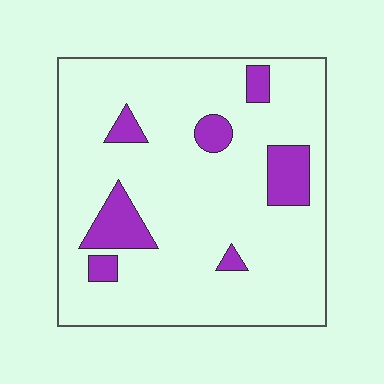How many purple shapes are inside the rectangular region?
7.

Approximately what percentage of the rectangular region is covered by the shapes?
Approximately 15%.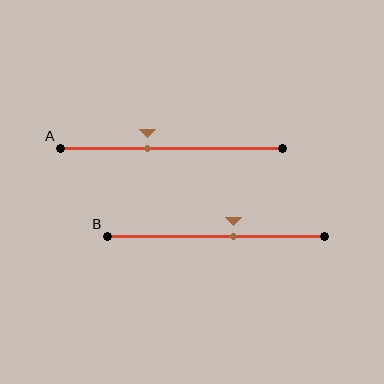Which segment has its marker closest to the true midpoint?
Segment B has its marker closest to the true midpoint.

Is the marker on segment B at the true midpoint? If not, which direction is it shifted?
No, the marker on segment B is shifted to the right by about 8% of the segment length.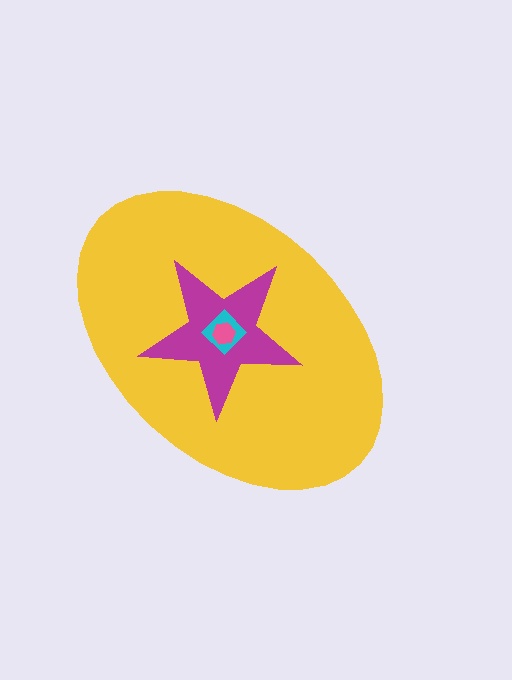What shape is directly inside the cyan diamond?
The pink hexagon.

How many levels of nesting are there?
4.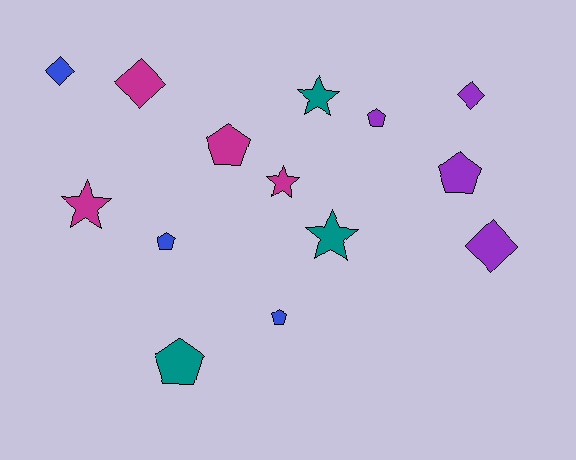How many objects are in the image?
There are 14 objects.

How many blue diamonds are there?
There is 1 blue diamond.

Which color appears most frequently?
Purple, with 4 objects.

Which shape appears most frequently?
Pentagon, with 6 objects.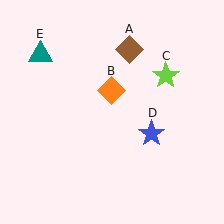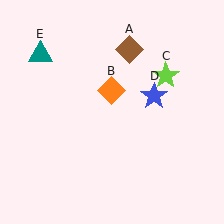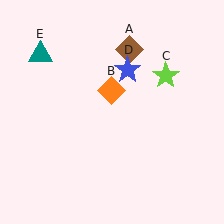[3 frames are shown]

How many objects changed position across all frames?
1 object changed position: blue star (object D).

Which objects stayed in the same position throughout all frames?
Brown diamond (object A) and orange diamond (object B) and lime star (object C) and teal triangle (object E) remained stationary.